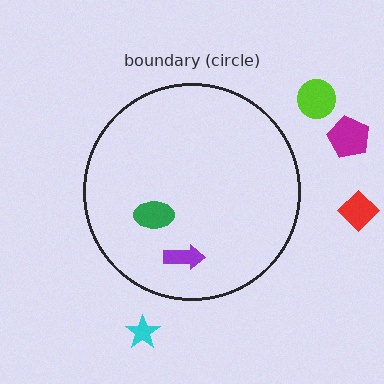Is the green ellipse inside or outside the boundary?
Inside.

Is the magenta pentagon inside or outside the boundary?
Outside.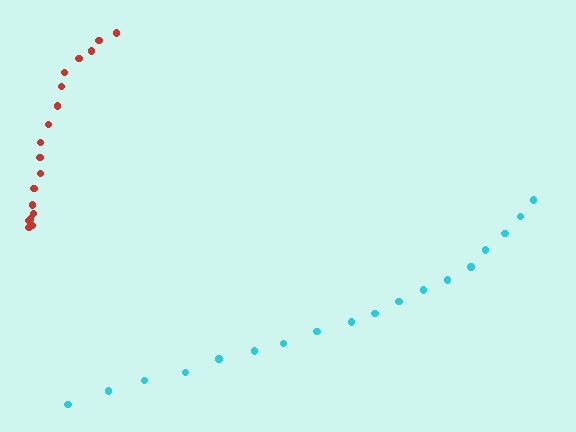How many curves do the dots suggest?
There are 2 distinct paths.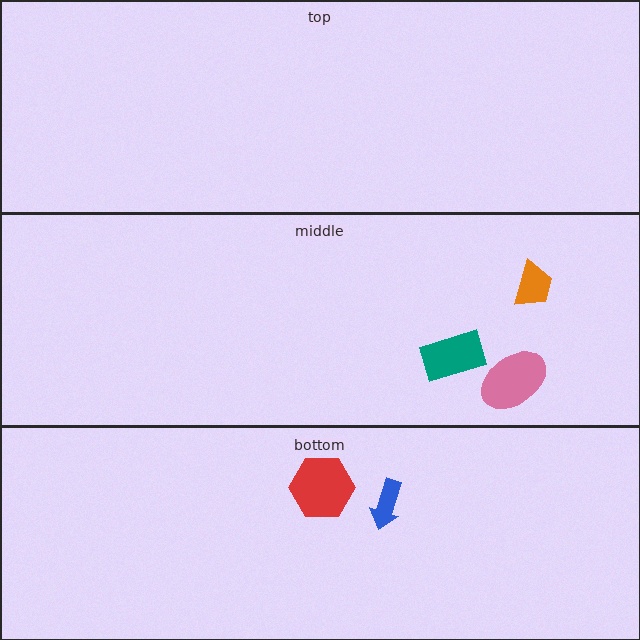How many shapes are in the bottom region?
2.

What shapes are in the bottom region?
The blue arrow, the red hexagon.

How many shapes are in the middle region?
3.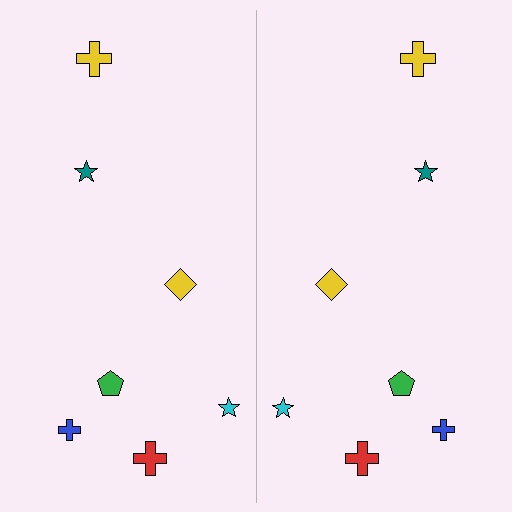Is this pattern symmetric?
Yes, this pattern has bilateral (reflection) symmetry.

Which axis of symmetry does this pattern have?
The pattern has a vertical axis of symmetry running through the center of the image.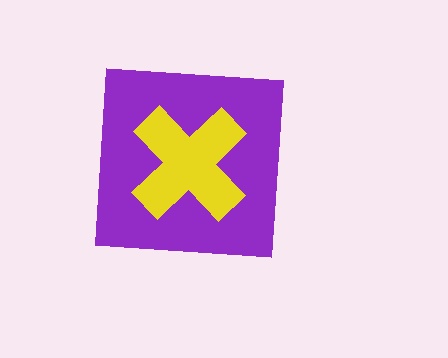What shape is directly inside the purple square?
The yellow cross.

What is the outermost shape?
The purple square.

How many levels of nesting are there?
2.